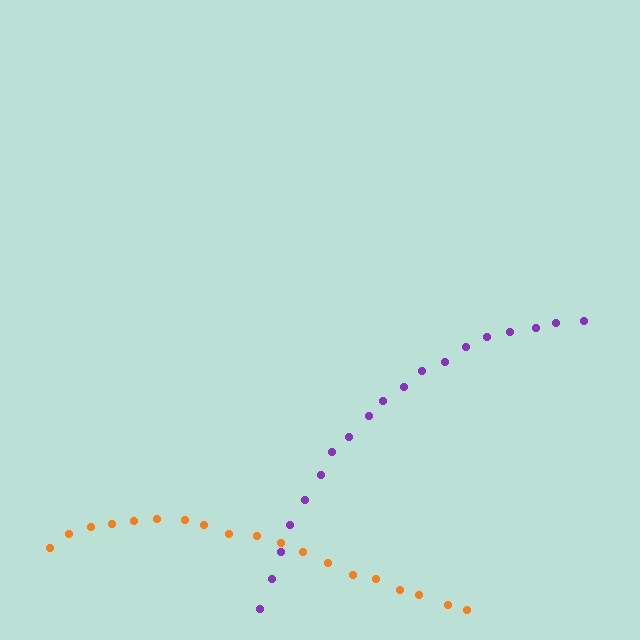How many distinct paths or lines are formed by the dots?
There are 2 distinct paths.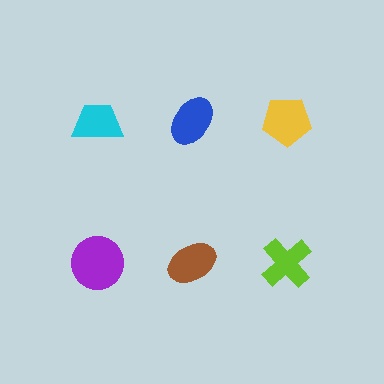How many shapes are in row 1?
3 shapes.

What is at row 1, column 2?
A blue ellipse.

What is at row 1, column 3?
A yellow pentagon.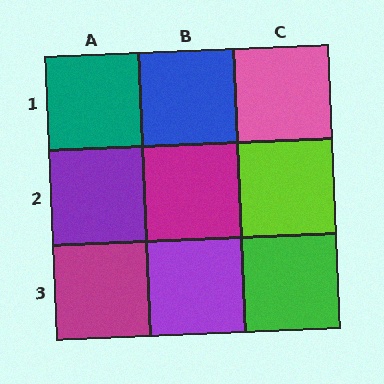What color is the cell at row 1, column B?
Blue.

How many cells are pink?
1 cell is pink.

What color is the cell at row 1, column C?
Pink.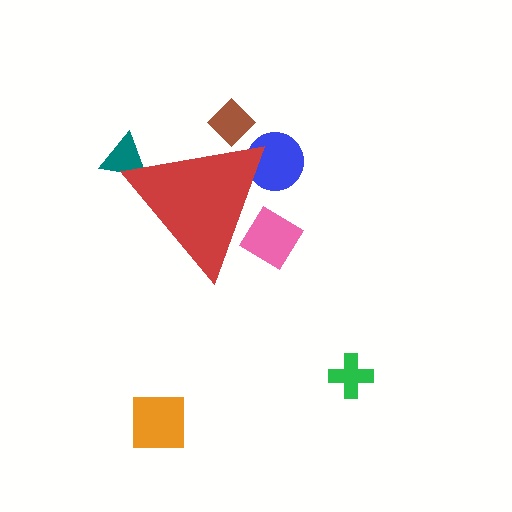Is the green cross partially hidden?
No, the green cross is fully visible.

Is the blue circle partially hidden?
Yes, the blue circle is partially hidden behind the red triangle.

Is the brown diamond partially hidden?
Yes, the brown diamond is partially hidden behind the red triangle.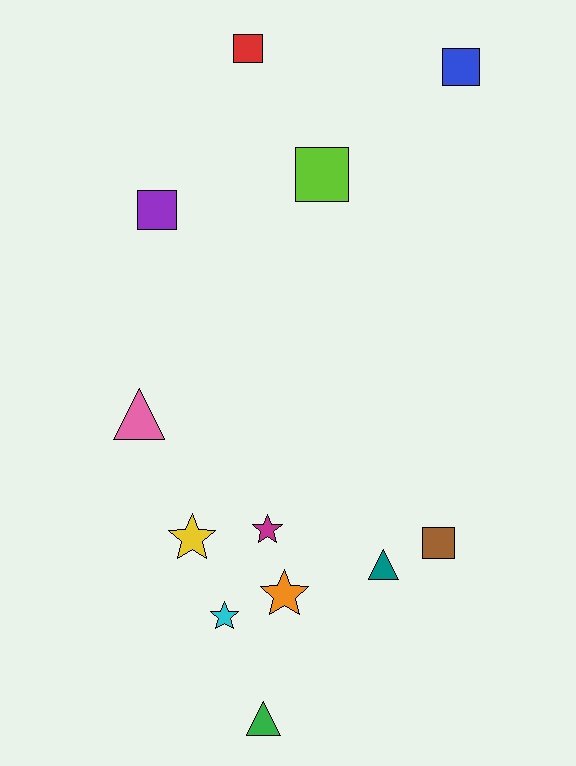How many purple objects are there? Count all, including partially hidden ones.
There is 1 purple object.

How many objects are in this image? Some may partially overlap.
There are 12 objects.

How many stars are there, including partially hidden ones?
There are 4 stars.